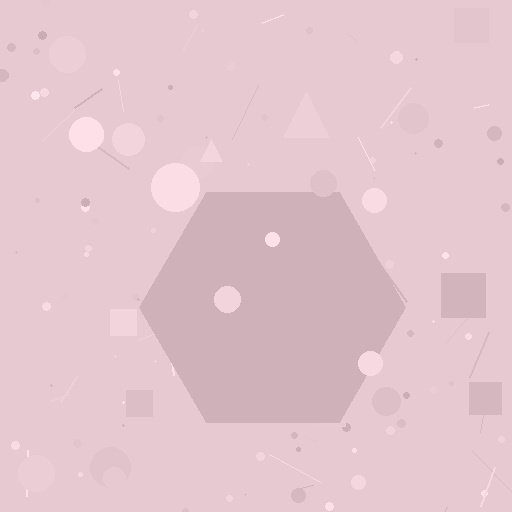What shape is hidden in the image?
A hexagon is hidden in the image.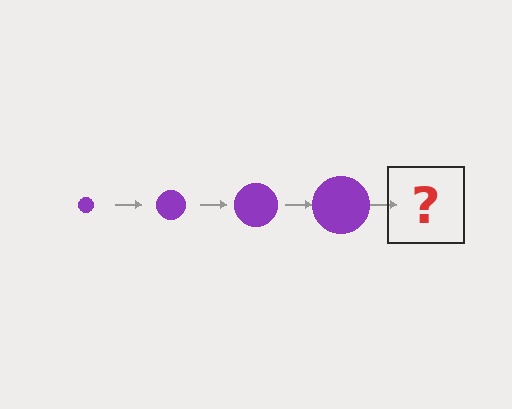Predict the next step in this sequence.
The next step is a purple circle, larger than the previous one.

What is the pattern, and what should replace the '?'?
The pattern is that the circle gets progressively larger each step. The '?' should be a purple circle, larger than the previous one.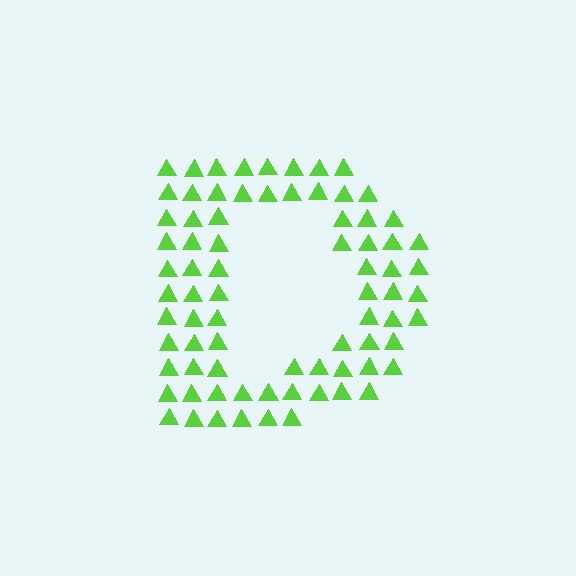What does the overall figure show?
The overall figure shows the letter D.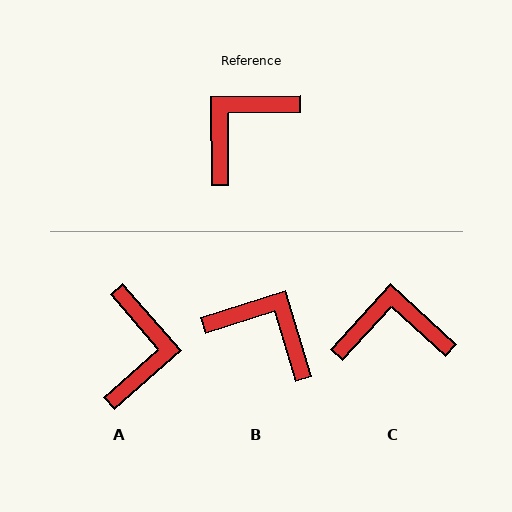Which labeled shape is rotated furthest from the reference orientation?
A, about 139 degrees away.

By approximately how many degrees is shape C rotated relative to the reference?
Approximately 43 degrees clockwise.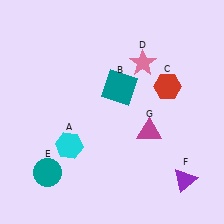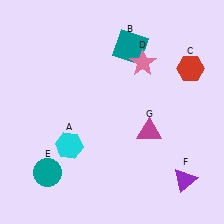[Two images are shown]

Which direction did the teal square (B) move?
The teal square (B) moved up.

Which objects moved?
The objects that moved are: the teal square (B), the red hexagon (C).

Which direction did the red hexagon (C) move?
The red hexagon (C) moved right.